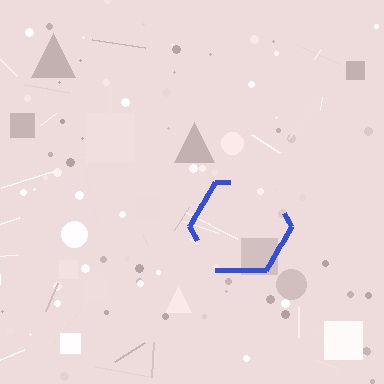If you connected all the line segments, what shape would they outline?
They would outline a hexagon.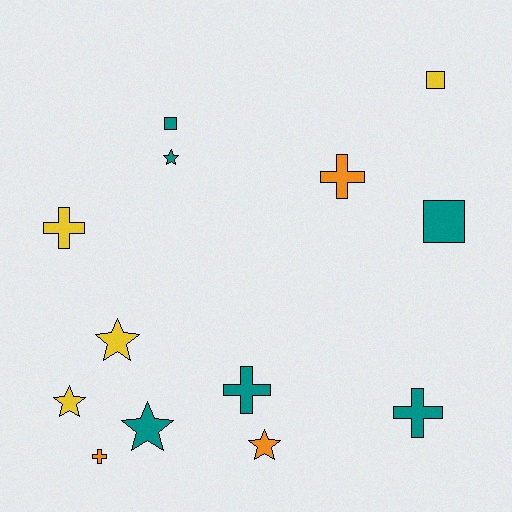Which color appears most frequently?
Teal, with 6 objects.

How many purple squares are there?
There are no purple squares.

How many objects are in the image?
There are 13 objects.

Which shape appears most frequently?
Cross, with 5 objects.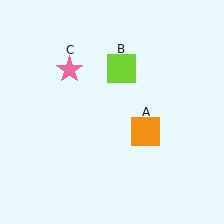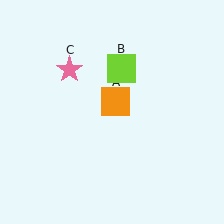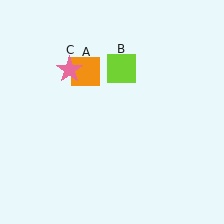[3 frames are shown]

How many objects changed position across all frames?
1 object changed position: orange square (object A).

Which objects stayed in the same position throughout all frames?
Lime square (object B) and pink star (object C) remained stationary.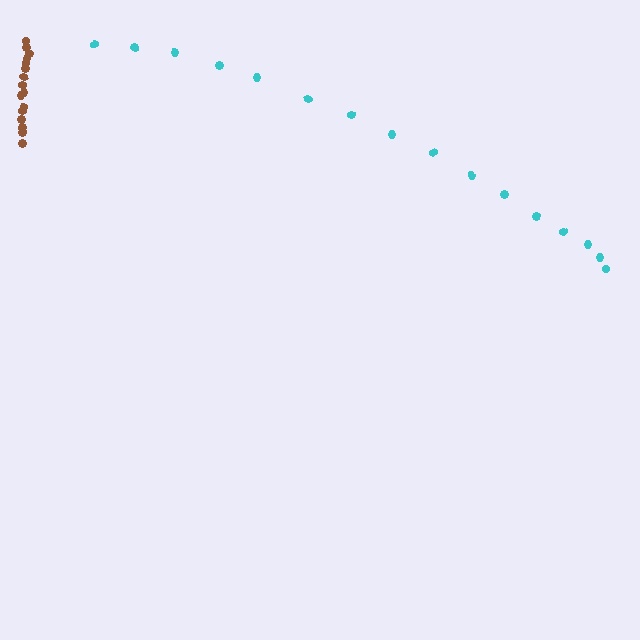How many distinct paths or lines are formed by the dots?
There are 2 distinct paths.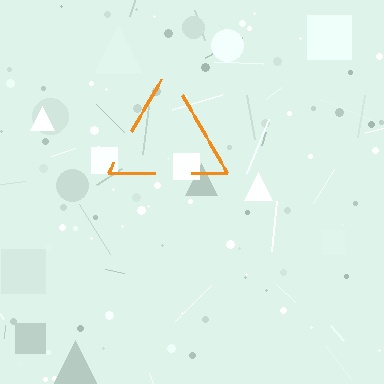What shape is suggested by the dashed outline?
The dashed outline suggests a triangle.